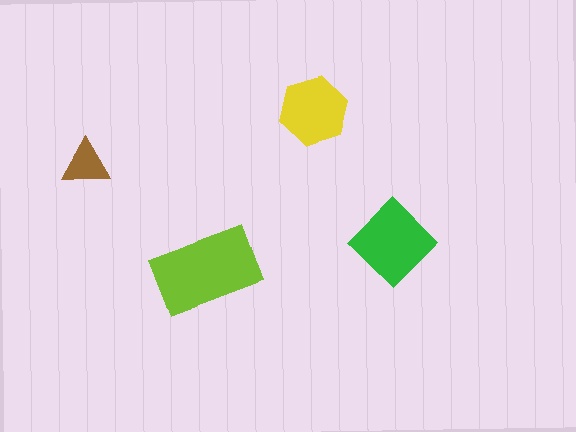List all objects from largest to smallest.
The lime rectangle, the green diamond, the yellow hexagon, the brown triangle.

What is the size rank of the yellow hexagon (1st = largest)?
3rd.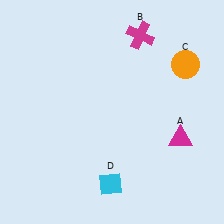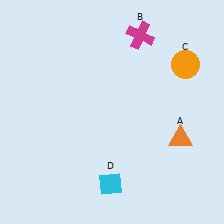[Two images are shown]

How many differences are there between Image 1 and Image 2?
There is 1 difference between the two images.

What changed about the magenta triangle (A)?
In Image 1, A is magenta. In Image 2, it changed to orange.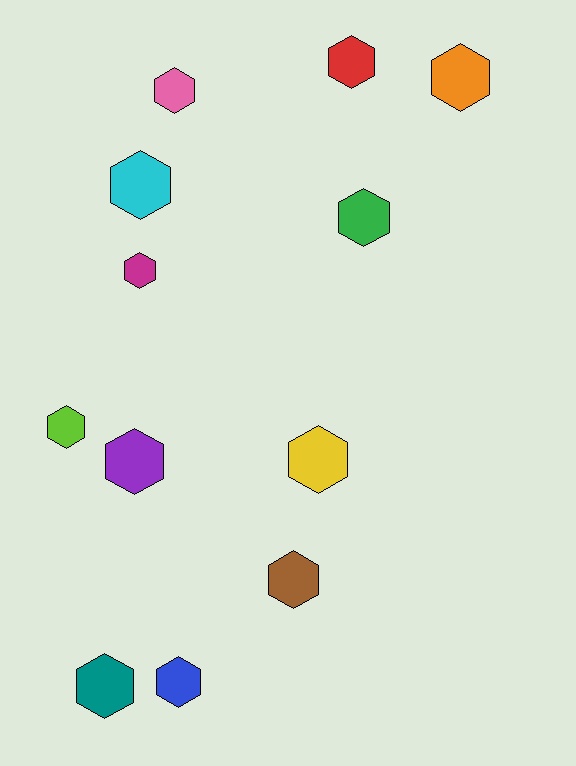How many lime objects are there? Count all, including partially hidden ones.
There is 1 lime object.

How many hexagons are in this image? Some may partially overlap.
There are 12 hexagons.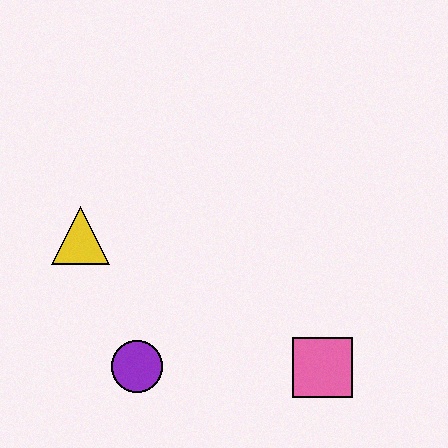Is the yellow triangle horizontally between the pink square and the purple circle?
No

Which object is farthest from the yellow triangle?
The pink square is farthest from the yellow triangle.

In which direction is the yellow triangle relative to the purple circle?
The yellow triangle is above the purple circle.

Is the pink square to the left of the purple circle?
No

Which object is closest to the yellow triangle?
The purple circle is closest to the yellow triangle.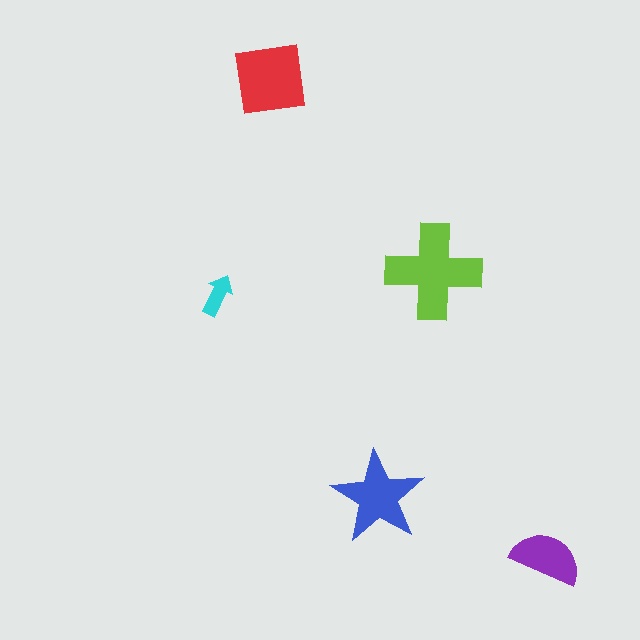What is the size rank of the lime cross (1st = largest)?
1st.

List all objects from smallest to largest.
The cyan arrow, the purple semicircle, the blue star, the red square, the lime cross.